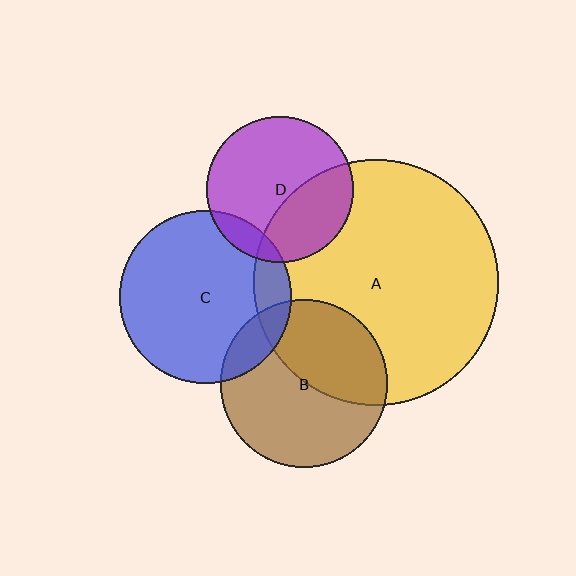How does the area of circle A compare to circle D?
Approximately 2.8 times.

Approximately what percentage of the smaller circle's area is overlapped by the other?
Approximately 15%.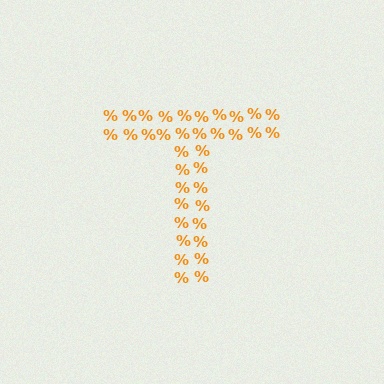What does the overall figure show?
The overall figure shows the letter T.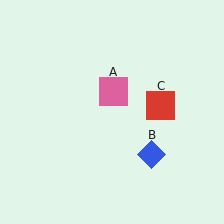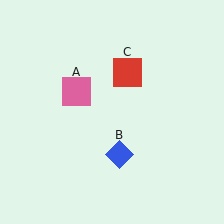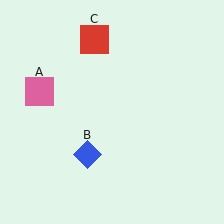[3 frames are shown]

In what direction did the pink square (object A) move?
The pink square (object A) moved left.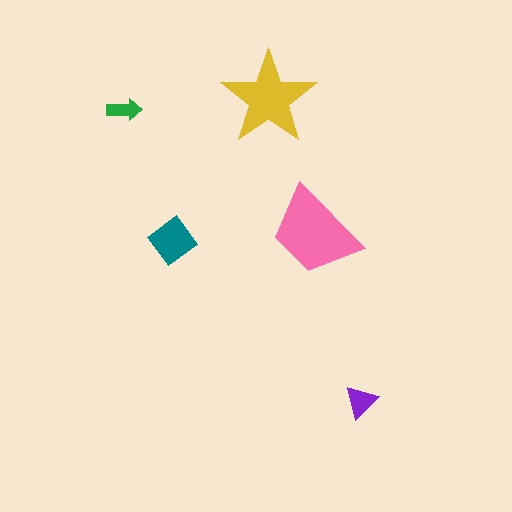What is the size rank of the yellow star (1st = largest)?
2nd.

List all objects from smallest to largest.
The green arrow, the purple triangle, the teal diamond, the yellow star, the pink trapezoid.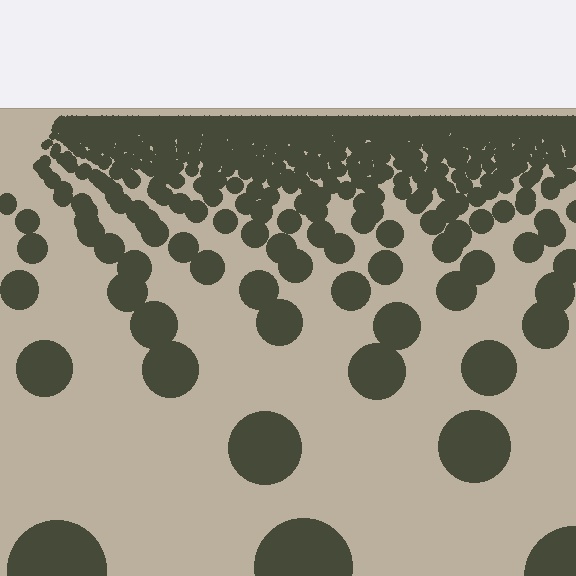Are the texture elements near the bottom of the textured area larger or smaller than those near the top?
Larger. Near the bottom, elements are closer to the viewer and appear at a bigger on-screen size.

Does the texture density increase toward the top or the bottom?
Density increases toward the top.